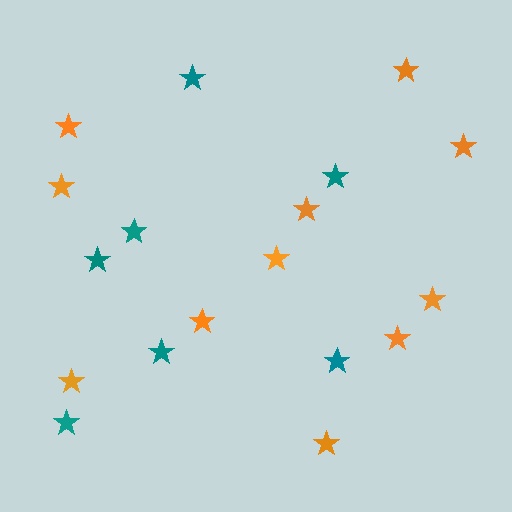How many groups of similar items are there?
There are 2 groups: one group of teal stars (7) and one group of orange stars (11).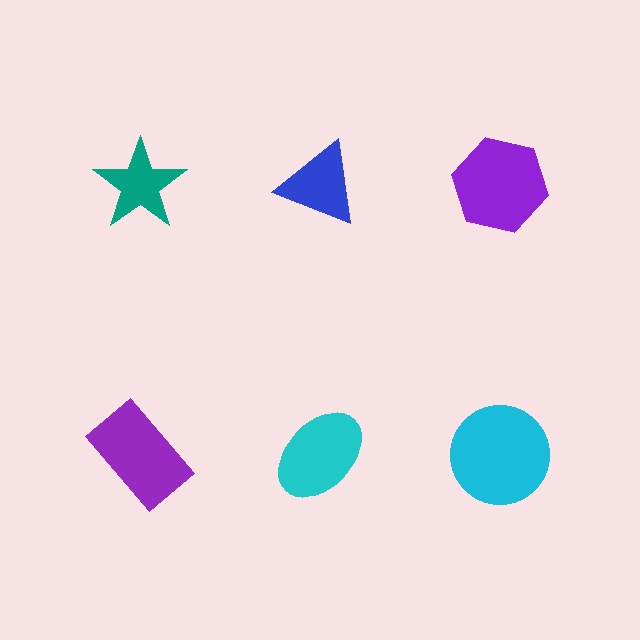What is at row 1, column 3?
A purple hexagon.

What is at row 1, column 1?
A teal star.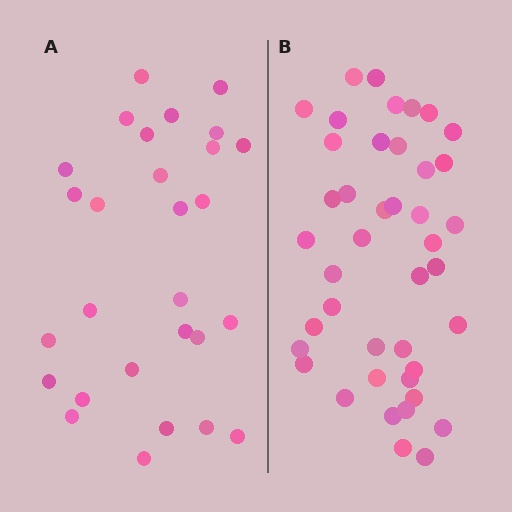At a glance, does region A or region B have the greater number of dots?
Region B (the right region) has more dots.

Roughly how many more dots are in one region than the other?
Region B has approximately 15 more dots than region A.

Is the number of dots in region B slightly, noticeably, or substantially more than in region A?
Region B has substantially more. The ratio is roughly 1.5 to 1.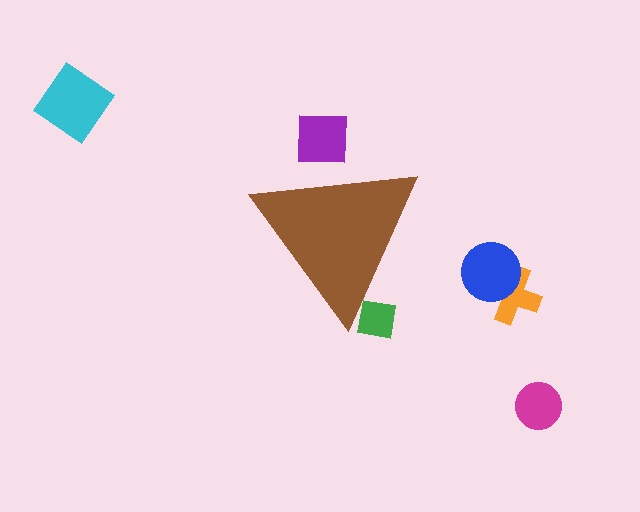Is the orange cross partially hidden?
No, the orange cross is fully visible.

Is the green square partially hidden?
Yes, the green square is partially hidden behind the brown triangle.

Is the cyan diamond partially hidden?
No, the cyan diamond is fully visible.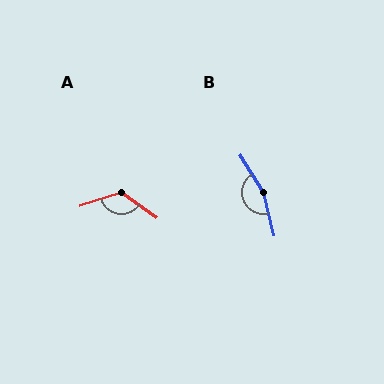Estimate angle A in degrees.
Approximately 127 degrees.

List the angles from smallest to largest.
A (127°), B (161°).